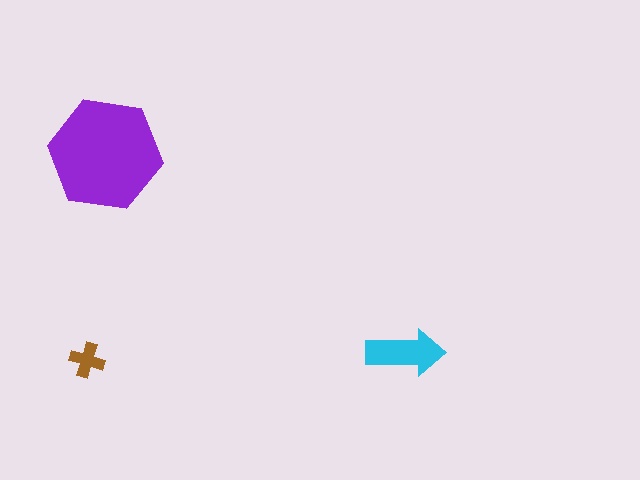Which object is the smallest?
The brown cross.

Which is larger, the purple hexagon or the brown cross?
The purple hexagon.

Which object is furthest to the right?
The cyan arrow is rightmost.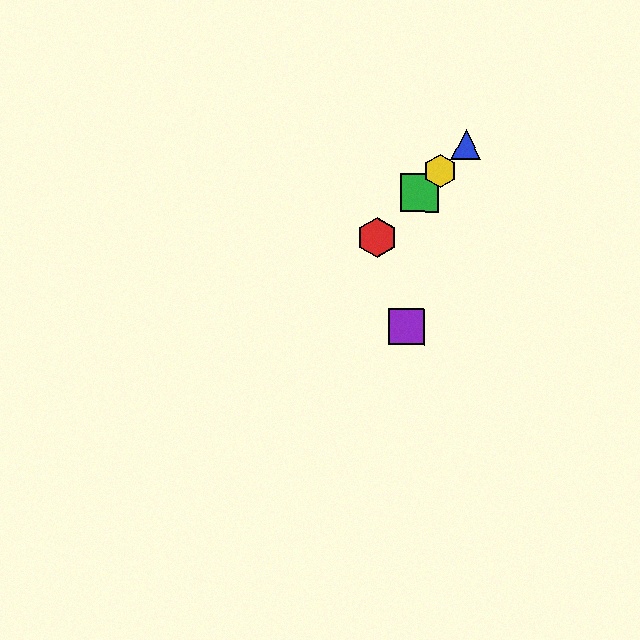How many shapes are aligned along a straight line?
4 shapes (the red hexagon, the blue triangle, the green square, the yellow hexagon) are aligned along a straight line.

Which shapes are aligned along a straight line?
The red hexagon, the blue triangle, the green square, the yellow hexagon are aligned along a straight line.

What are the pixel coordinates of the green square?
The green square is at (420, 193).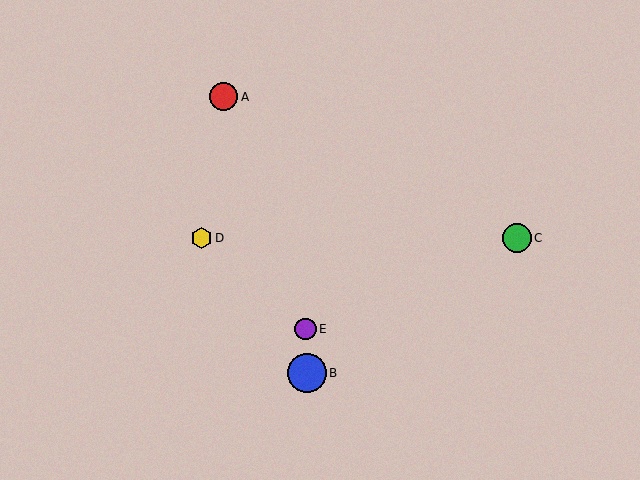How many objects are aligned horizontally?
2 objects (C, D) are aligned horizontally.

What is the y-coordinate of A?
Object A is at y≈97.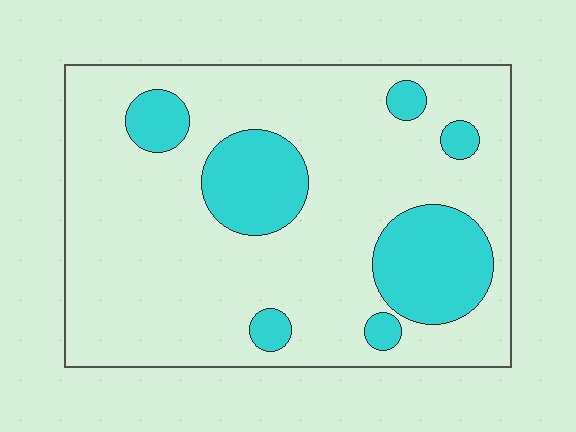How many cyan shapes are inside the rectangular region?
7.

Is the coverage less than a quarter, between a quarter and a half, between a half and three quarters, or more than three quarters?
Less than a quarter.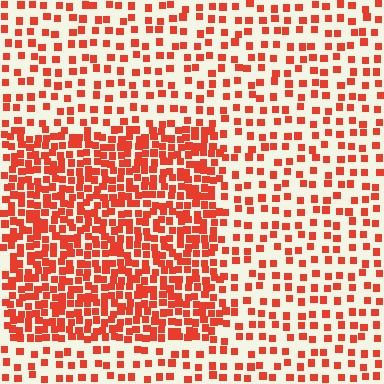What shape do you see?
I see a rectangle.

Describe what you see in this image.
The image contains small red elements arranged at two different densities. A rectangle-shaped region is visible where the elements are more densely packed than the surrounding area.